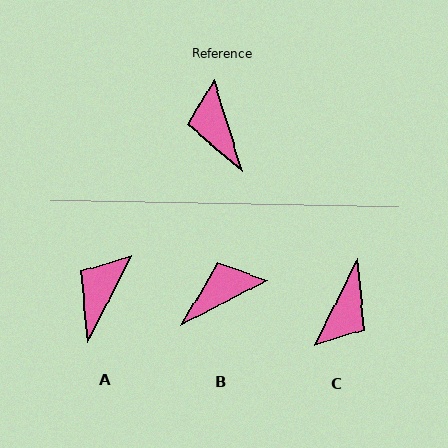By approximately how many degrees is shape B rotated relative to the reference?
Approximately 79 degrees clockwise.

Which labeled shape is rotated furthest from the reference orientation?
C, about 137 degrees away.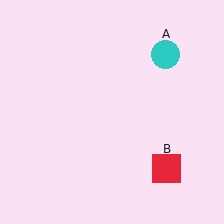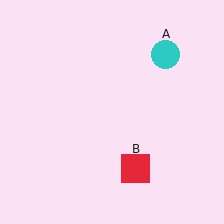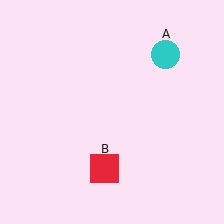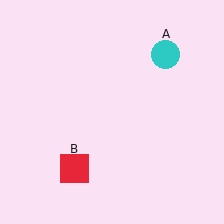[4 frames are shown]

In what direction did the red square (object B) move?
The red square (object B) moved left.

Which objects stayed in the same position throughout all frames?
Cyan circle (object A) remained stationary.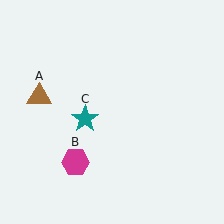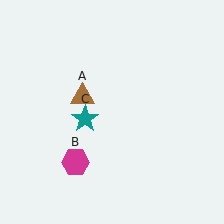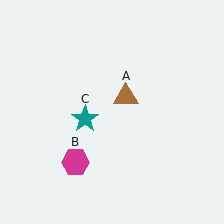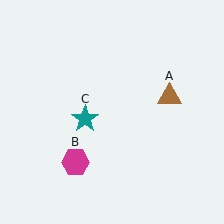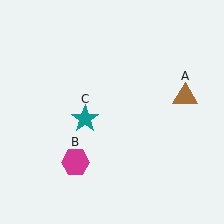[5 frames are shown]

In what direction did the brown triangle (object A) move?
The brown triangle (object A) moved right.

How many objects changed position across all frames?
1 object changed position: brown triangle (object A).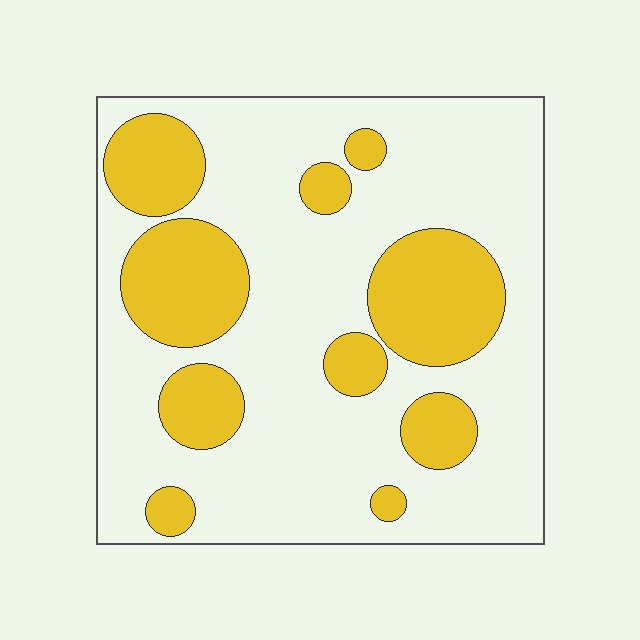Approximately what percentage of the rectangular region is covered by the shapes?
Approximately 30%.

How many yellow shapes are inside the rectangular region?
10.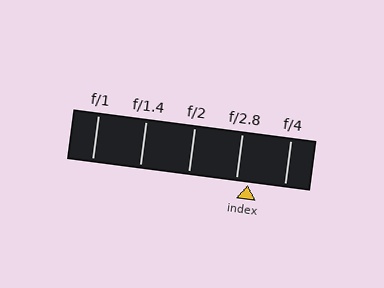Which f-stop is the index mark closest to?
The index mark is closest to f/2.8.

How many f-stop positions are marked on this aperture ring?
There are 5 f-stop positions marked.